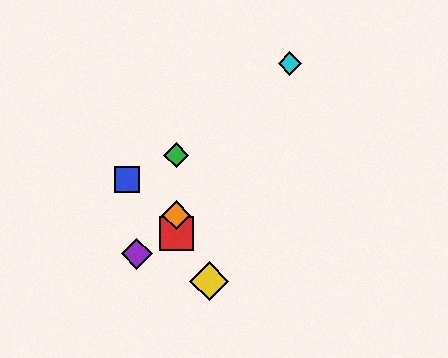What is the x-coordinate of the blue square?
The blue square is at x≈127.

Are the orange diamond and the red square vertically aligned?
Yes, both are at x≈176.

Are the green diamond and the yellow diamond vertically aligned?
No, the green diamond is at x≈176 and the yellow diamond is at x≈209.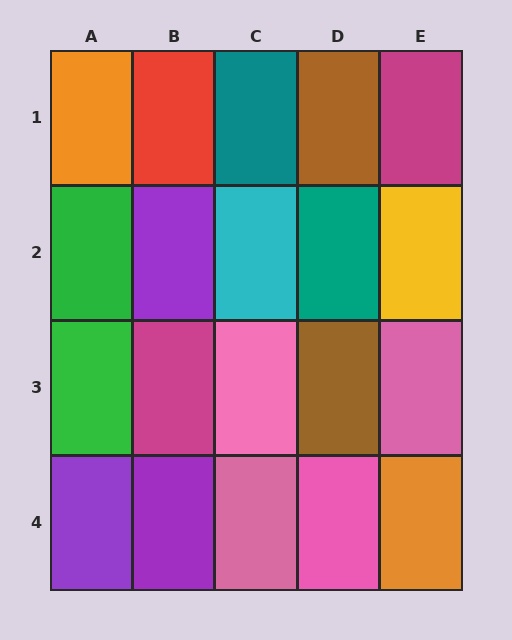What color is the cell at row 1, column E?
Magenta.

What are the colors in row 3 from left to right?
Green, magenta, pink, brown, pink.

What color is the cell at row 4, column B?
Purple.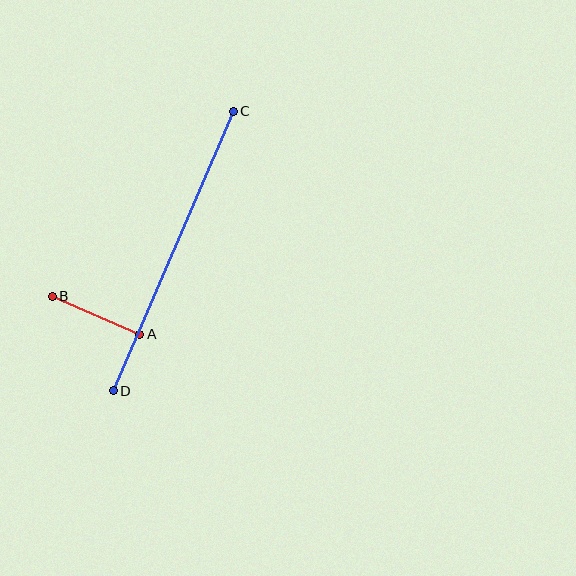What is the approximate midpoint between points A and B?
The midpoint is at approximately (96, 315) pixels.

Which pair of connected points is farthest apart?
Points C and D are farthest apart.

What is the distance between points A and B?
The distance is approximately 96 pixels.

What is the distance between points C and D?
The distance is approximately 304 pixels.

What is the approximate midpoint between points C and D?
The midpoint is at approximately (173, 251) pixels.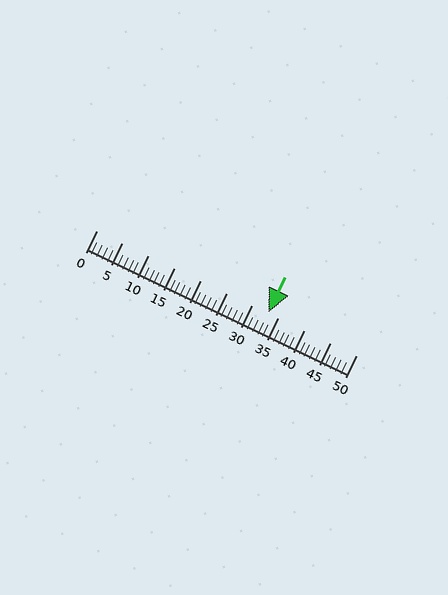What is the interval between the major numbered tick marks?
The major tick marks are spaced 5 units apart.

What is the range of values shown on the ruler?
The ruler shows values from 0 to 50.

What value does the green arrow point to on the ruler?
The green arrow points to approximately 33.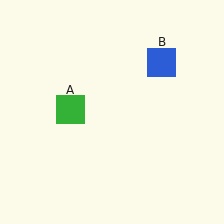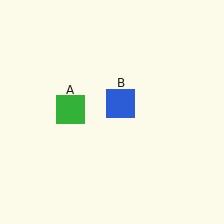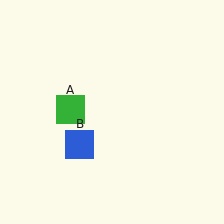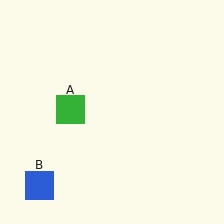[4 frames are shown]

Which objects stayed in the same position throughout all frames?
Green square (object A) remained stationary.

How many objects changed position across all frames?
1 object changed position: blue square (object B).